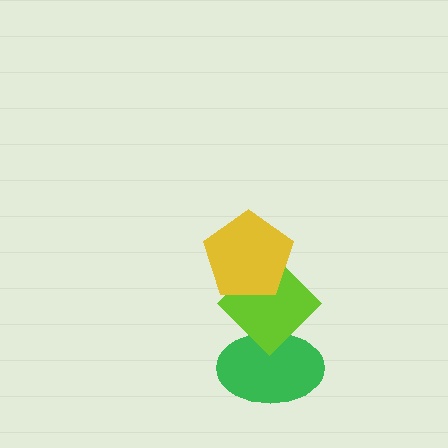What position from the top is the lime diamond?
The lime diamond is 2nd from the top.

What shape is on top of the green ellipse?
The lime diamond is on top of the green ellipse.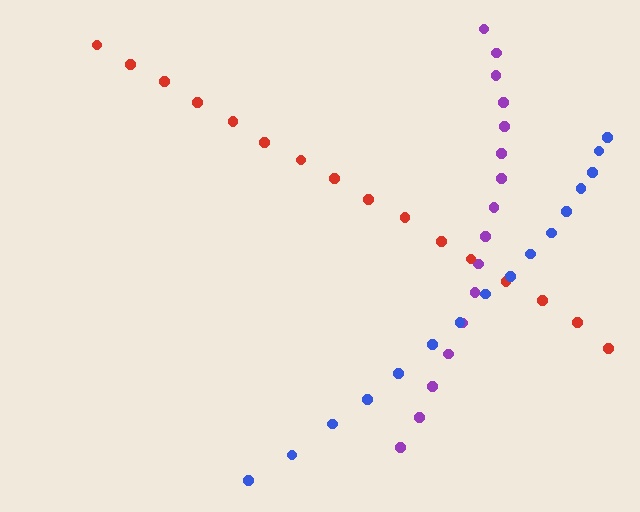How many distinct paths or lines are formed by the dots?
There are 3 distinct paths.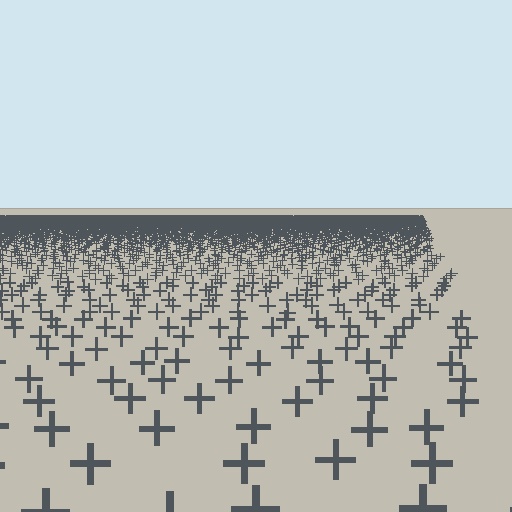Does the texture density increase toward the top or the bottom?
Density increases toward the top.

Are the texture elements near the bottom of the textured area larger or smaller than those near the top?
Larger. Near the bottom, elements are closer to the viewer and appear at a bigger on-screen size.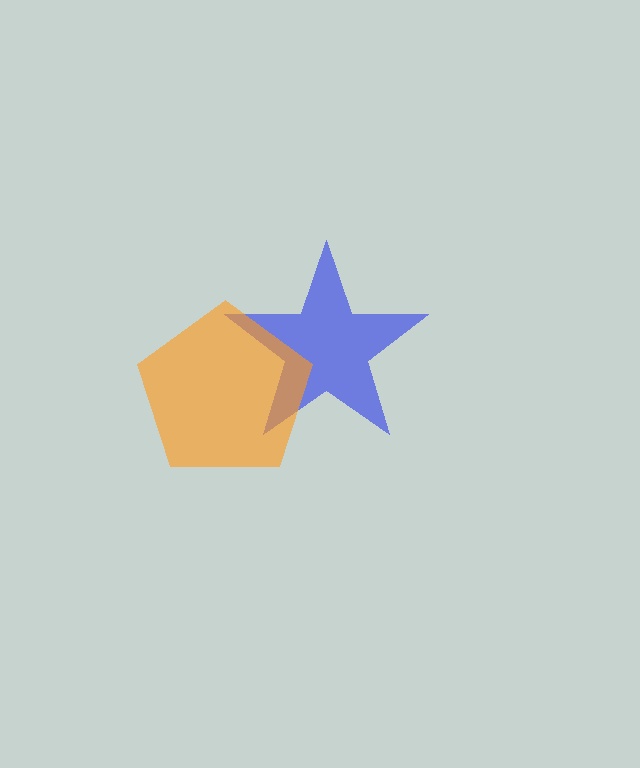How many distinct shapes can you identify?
There are 2 distinct shapes: a blue star, an orange pentagon.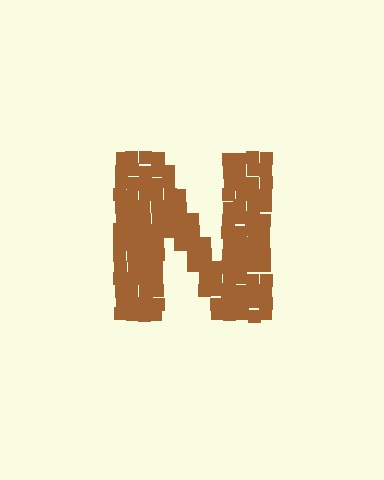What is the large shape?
The large shape is the letter N.